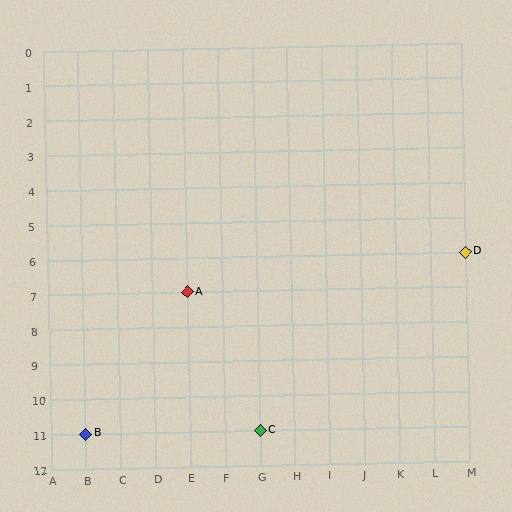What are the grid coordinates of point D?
Point D is at grid coordinates (M, 6).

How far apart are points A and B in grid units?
Points A and B are 3 columns and 4 rows apart (about 5.0 grid units diagonally).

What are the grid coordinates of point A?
Point A is at grid coordinates (E, 7).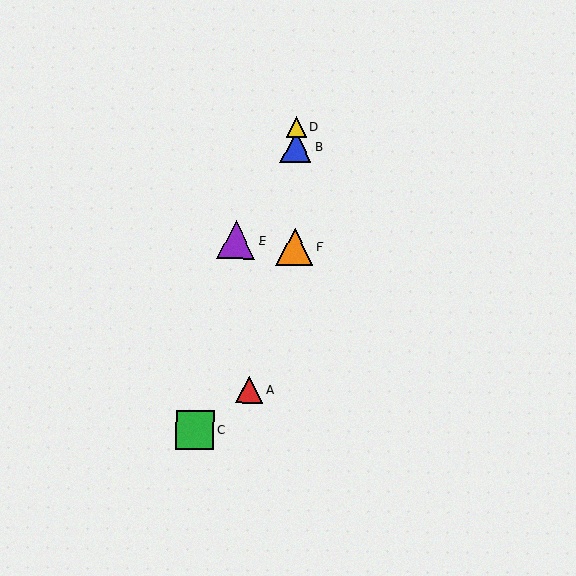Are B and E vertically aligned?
No, B is at x≈296 and E is at x≈236.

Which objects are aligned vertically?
Objects B, D, F are aligned vertically.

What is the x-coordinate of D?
Object D is at x≈296.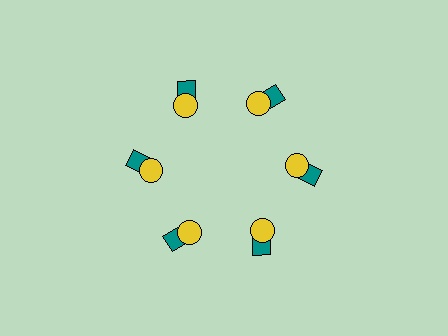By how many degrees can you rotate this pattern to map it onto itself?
The pattern maps onto itself every 60 degrees of rotation.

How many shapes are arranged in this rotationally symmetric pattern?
There are 12 shapes, arranged in 6 groups of 2.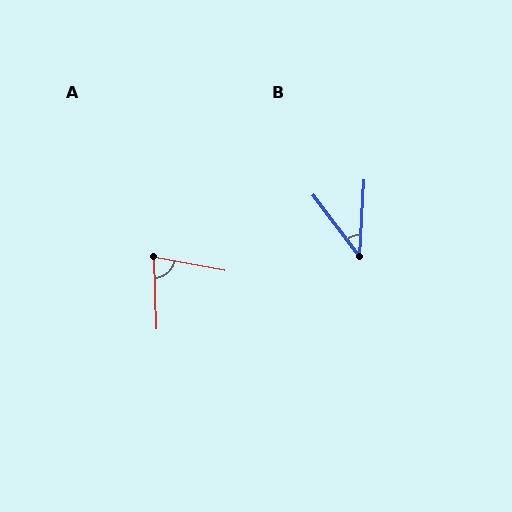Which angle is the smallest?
B, at approximately 40 degrees.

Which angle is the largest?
A, at approximately 78 degrees.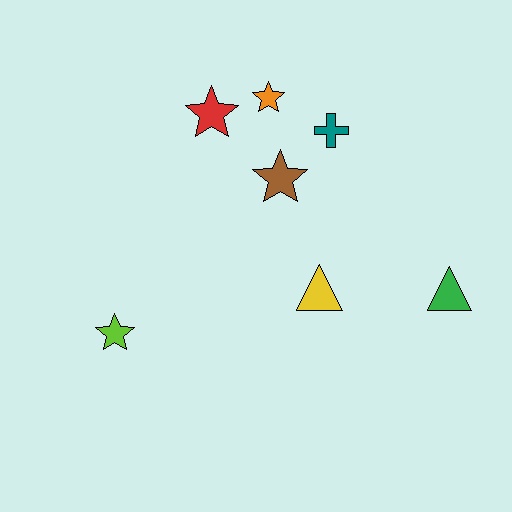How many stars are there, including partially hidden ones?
There are 4 stars.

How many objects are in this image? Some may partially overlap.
There are 7 objects.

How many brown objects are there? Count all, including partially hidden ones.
There is 1 brown object.